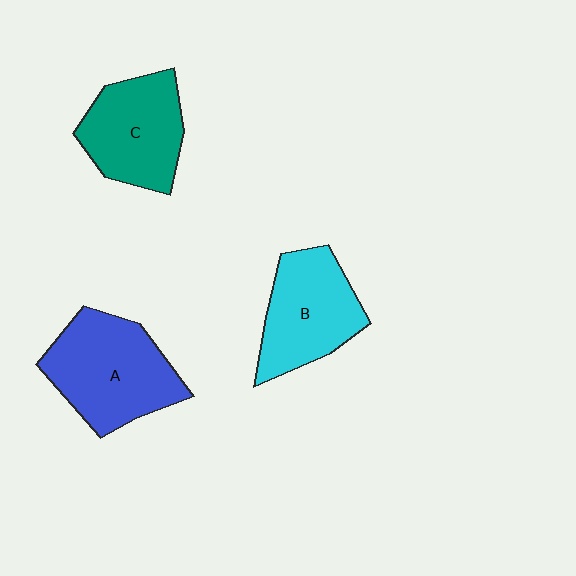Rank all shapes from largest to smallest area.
From largest to smallest: A (blue), B (cyan), C (teal).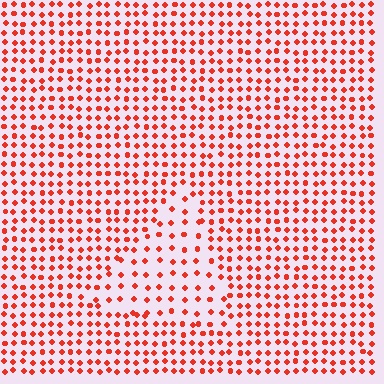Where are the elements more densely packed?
The elements are more densely packed outside the triangle boundary.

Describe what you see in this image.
The image contains small red elements arranged at two different densities. A triangle-shaped region is visible where the elements are less densely packed than the surrounding area.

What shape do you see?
I see a triangle.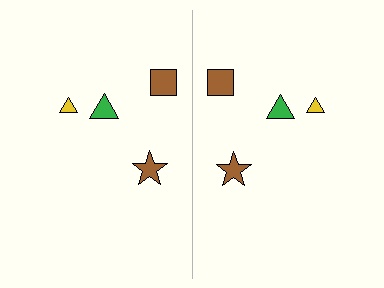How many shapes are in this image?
There are 8 shapes in this image.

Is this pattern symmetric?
Yes, this pattern has bilateral (reflection) symmetry.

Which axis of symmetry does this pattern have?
The pattern has a vertical axis of symmetry running through the center of the image.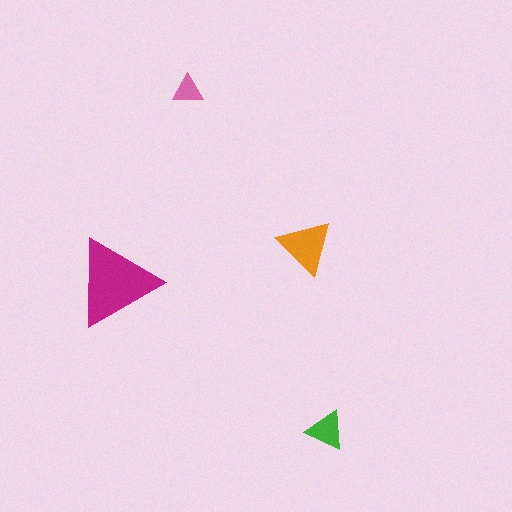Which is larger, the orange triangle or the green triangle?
The orange one.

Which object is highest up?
The pink triangle is topmost.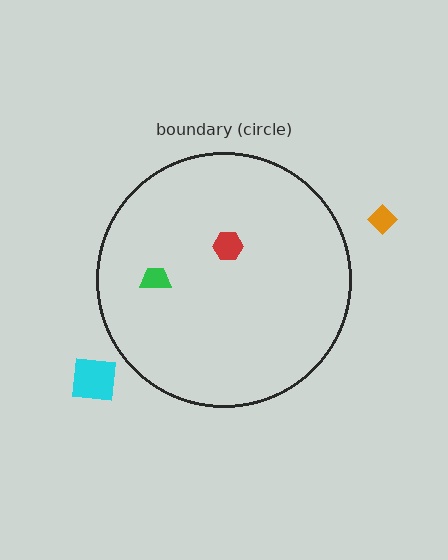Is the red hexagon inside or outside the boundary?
Inside.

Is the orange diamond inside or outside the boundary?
Outside.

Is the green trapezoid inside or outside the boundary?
Inside.